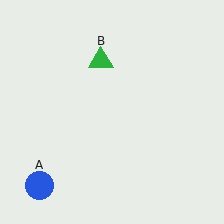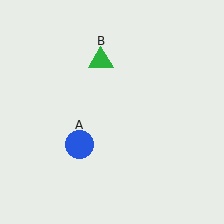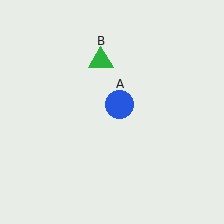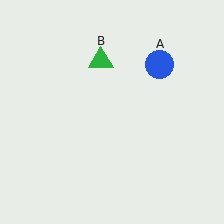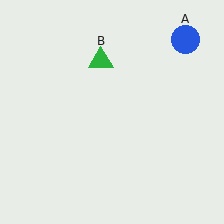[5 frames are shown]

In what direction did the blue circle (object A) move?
The blue circle (object A) moved up and to the right.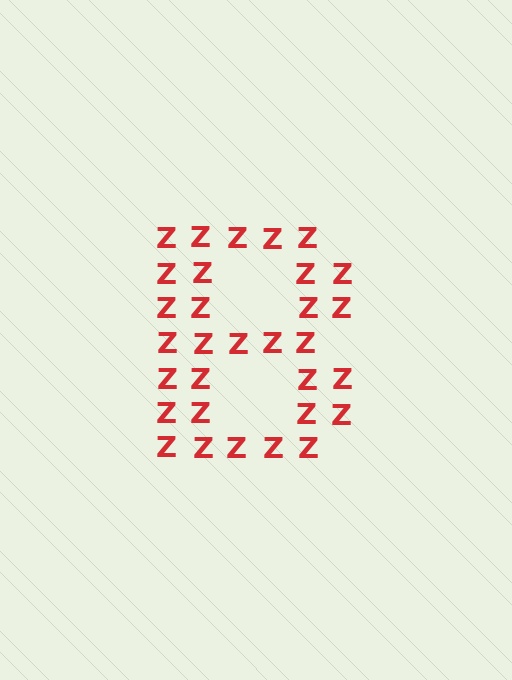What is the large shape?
The large shape is the letter B.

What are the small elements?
The small elements are letter Z's.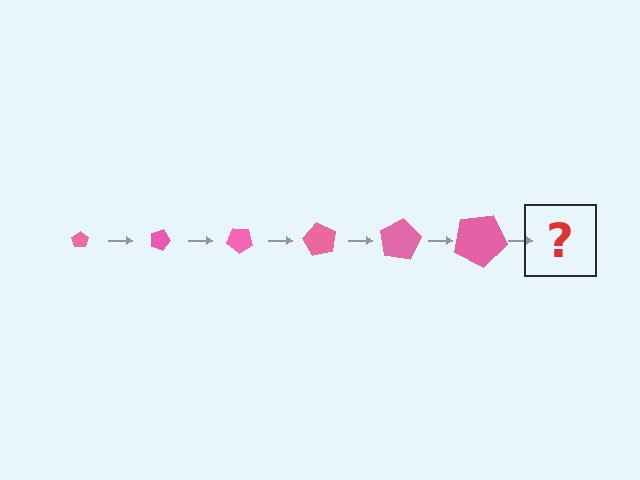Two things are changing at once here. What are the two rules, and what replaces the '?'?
The two rules are that the pentagon grows larger each step and it rotates 20 degrees each step. The '?' should be a pentagon, larger than the previous one and rotated 120 degrees from the start.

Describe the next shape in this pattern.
It should be a pentagon, larger than the previous one and rotated 120 degrees from the start.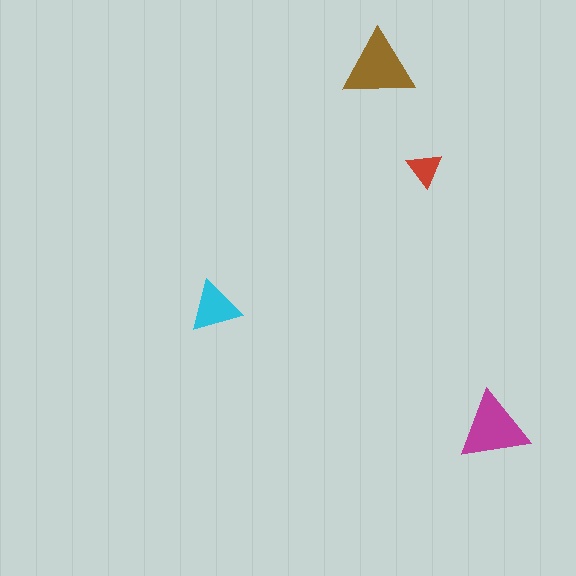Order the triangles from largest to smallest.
the brown one, the magenta one, the cyan one, the red one.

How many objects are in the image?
There are 4 objects in the image.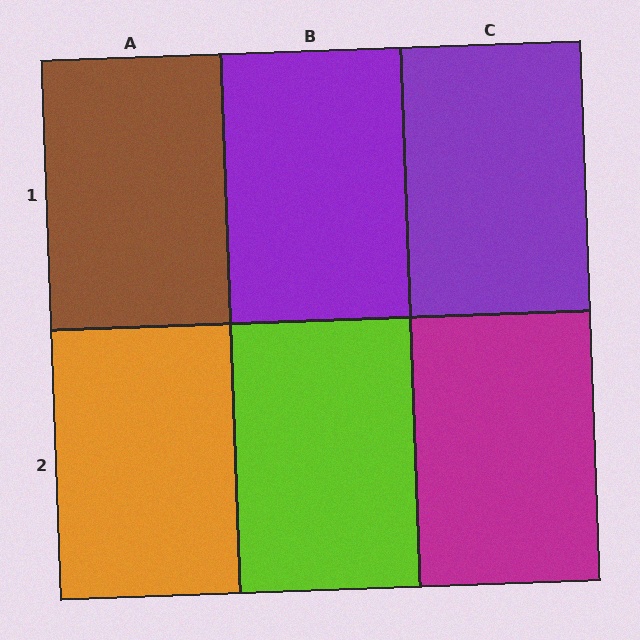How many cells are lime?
1 cell is lime.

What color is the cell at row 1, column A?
Brown.